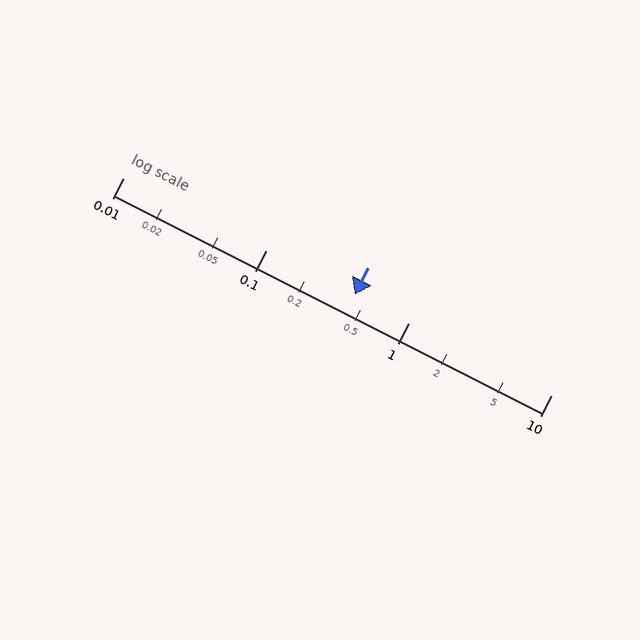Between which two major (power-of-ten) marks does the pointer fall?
The pointer is between 0.1 and 1.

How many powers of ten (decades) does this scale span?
The scale spans 3 decades, from 0.01 to 10.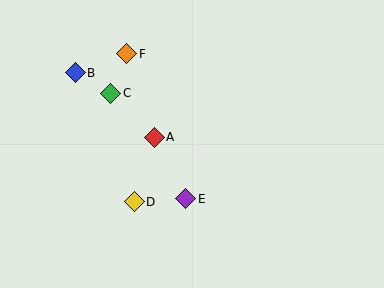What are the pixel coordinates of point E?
Point E is at (186, 199).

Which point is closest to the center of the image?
Point A at (154, 137) is closest to the center.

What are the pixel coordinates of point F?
Point F is at (127, 54).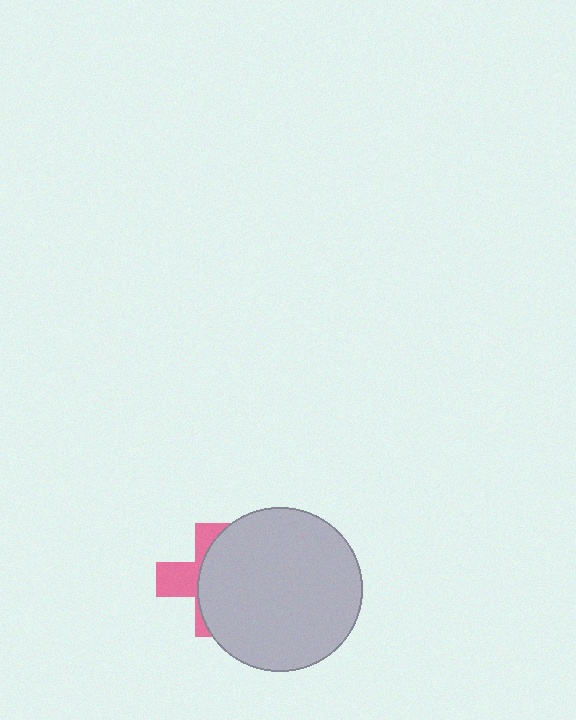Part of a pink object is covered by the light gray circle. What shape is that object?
It is a cross.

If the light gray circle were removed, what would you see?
You would see the complete pink cross.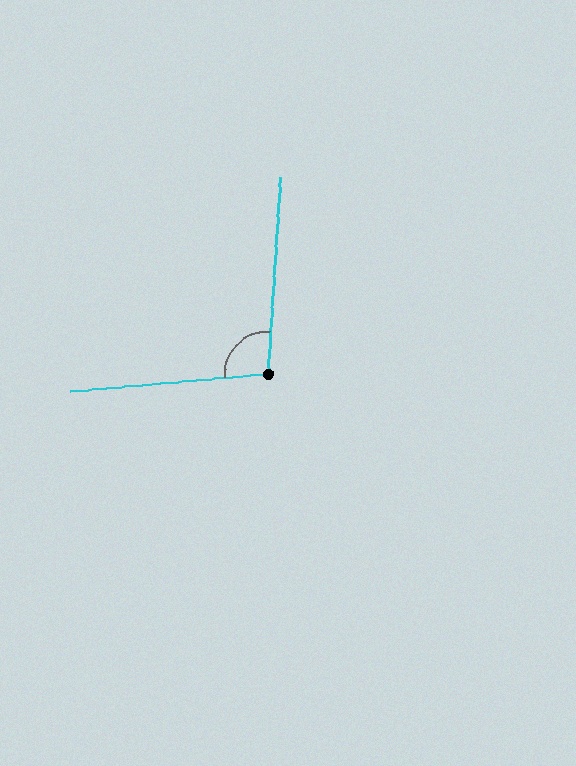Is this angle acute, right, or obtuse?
It is obtuse.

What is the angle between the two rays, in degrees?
Approximately 99 degrees.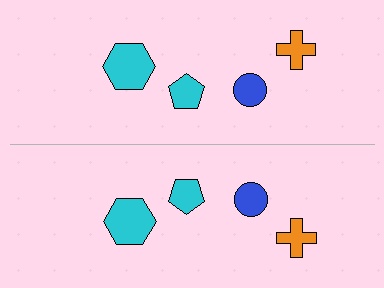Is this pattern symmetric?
Yes, this pattern has bilateral (reflection) symmetry.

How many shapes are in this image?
There are 8 shapes in this image.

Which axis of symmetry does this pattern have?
The pattern has a horizontal axis of symmetry running through the center of the image.